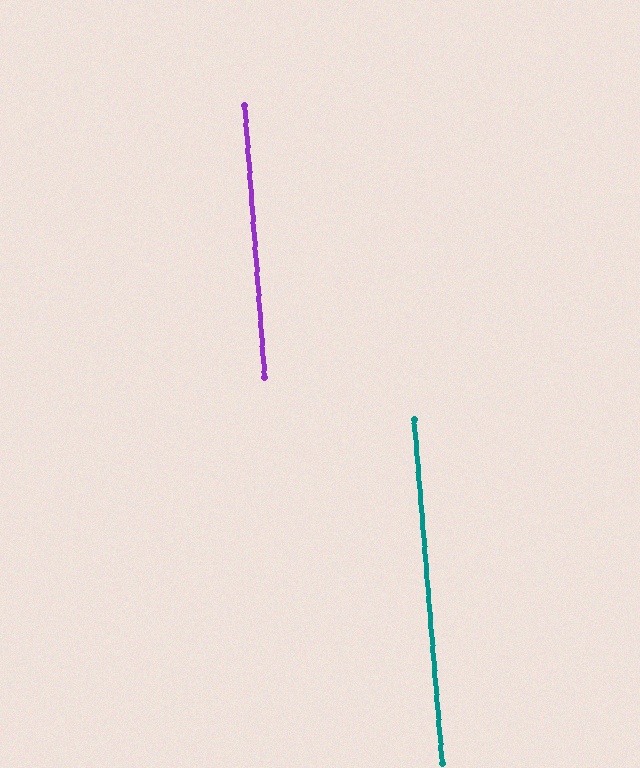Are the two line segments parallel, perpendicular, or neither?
Parallel — their directions differ by only 0.6°.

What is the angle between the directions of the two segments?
Approximately 1 degree.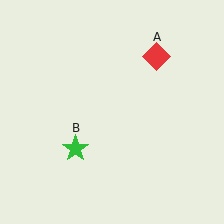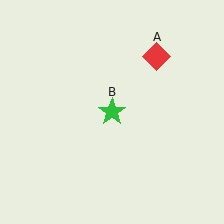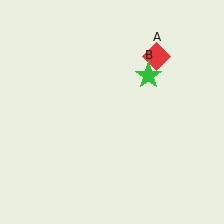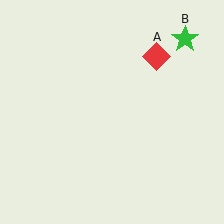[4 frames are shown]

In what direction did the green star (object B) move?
The green star (object B) moved up and to the right.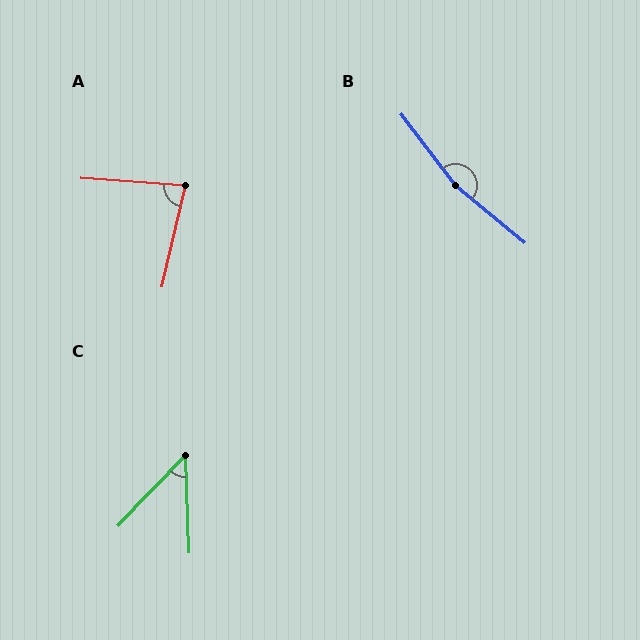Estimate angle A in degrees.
Approximately 81 degrees.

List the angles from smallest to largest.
C (46°), A (81°), B (167°).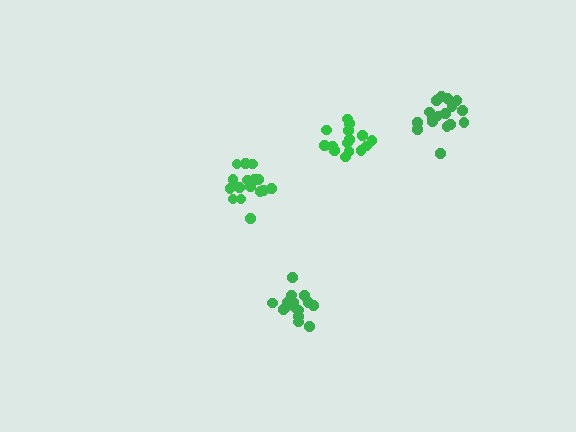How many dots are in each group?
Group 1: 18 dots, Group 2: 17 dots, Group 3: 15 dots, Group 4: 15 dots (65 total).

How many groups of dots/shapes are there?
There are 4 groups.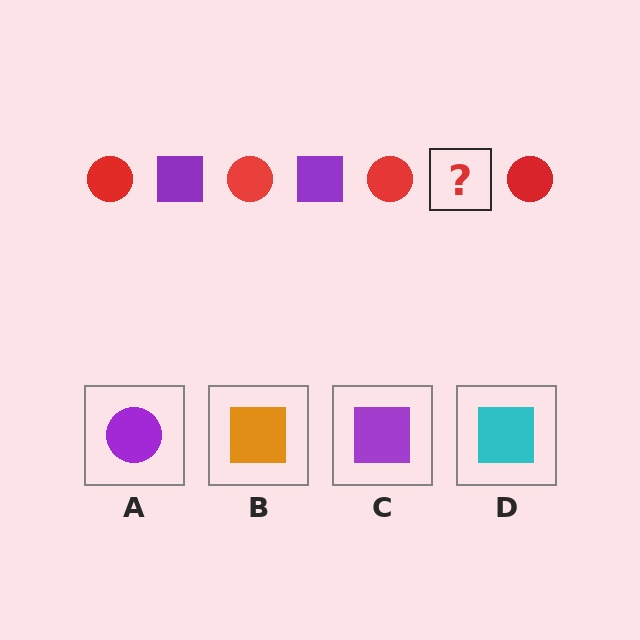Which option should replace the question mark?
Option C.